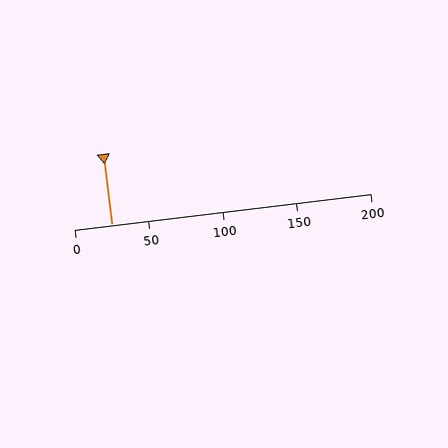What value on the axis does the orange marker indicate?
The marker indicates approximately 25.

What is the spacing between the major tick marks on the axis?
The major ticks are spaced 50 apart.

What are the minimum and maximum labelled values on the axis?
The axis runs from 0 to 200.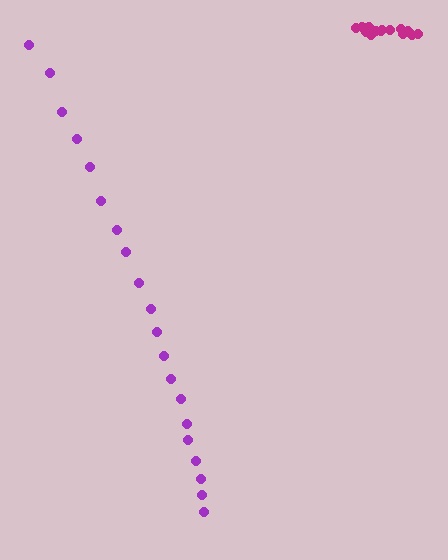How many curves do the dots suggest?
There are 2 distinct paths.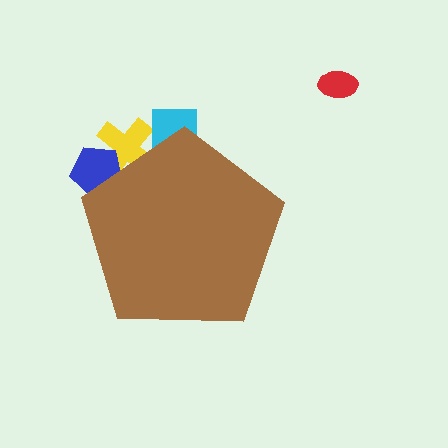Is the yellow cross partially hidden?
Yes, the yellow cross is partially hidden behind the brown pentagon.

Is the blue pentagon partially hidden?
Yes, the blue pentagon is partially hidden behind the brown pentagon.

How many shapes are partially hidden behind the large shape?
3 shapes are partially hidden.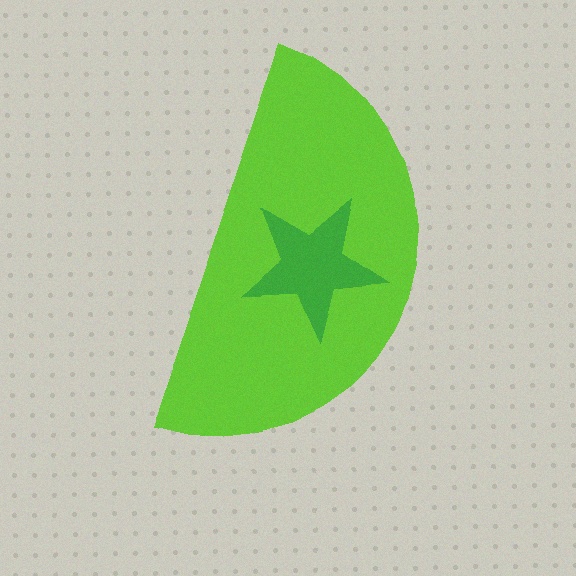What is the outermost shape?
The lime semicircle.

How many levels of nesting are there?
2.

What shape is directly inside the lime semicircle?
The green star.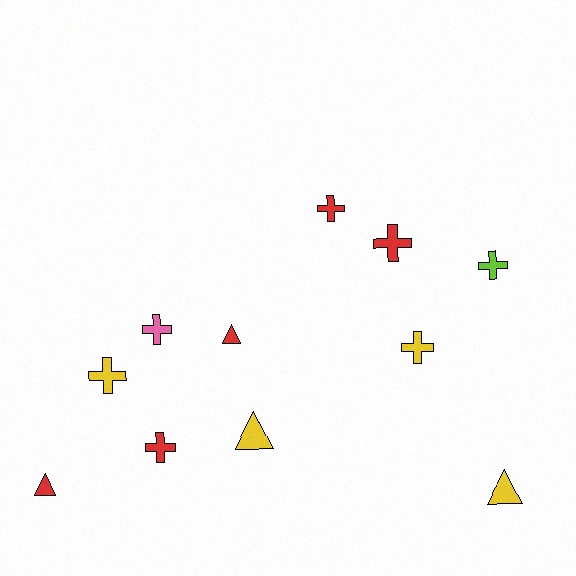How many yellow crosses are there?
There are 2 yellow crosses.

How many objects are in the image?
There are 11 objects.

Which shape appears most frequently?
Cross, with 7 objects.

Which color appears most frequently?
Red, with 5 objects.